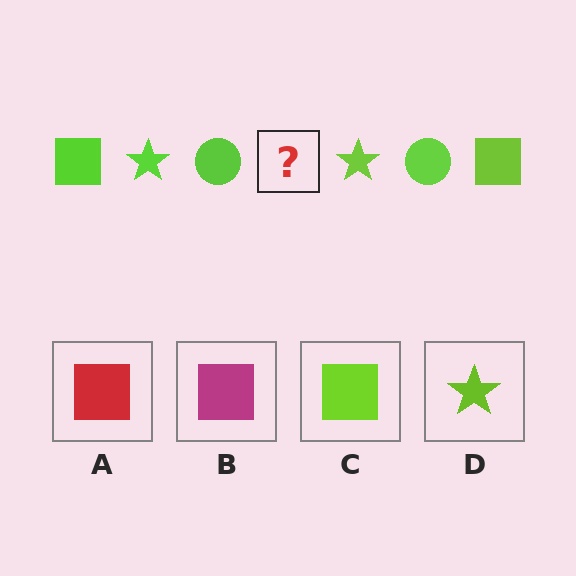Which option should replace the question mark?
Option C.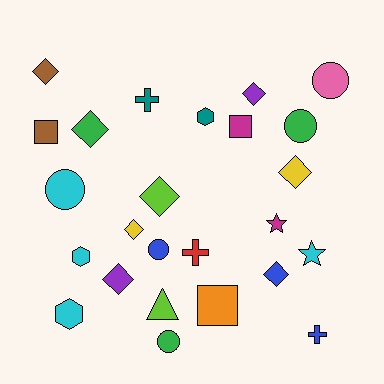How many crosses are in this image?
There are 3 crosses.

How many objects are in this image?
There are 25 objects.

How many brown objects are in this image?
There are 2 brown objects.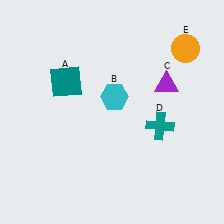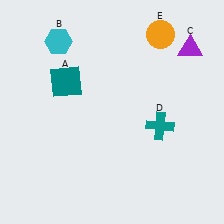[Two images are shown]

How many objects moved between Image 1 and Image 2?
3 objects moved between the two images.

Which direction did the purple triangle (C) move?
The purple triangle (C) moved up.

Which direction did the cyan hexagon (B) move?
The cyan hexagon (B) moved left.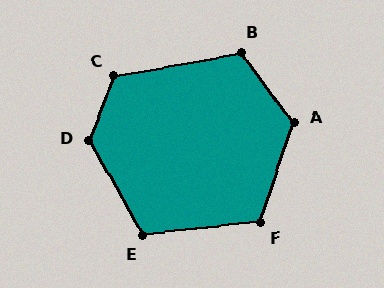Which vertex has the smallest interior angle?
E, at approximately 113 degrees.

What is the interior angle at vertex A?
Approximately 125 degrees (obtuse).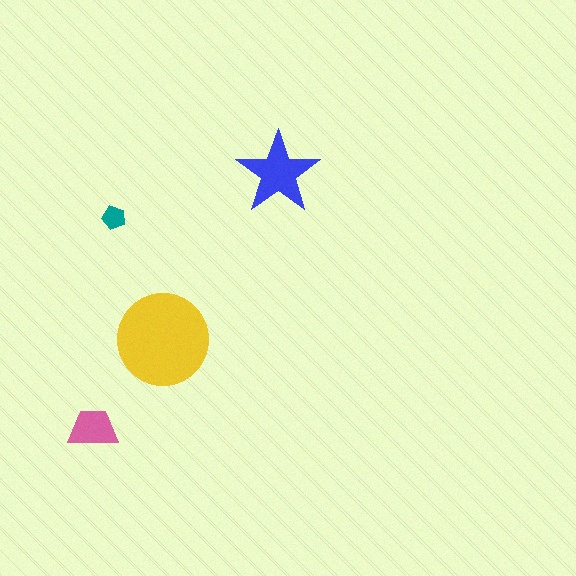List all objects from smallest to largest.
The teal pentagon, the pink trapezoid, the blue star, the yellow circle.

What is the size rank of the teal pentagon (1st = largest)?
4th.